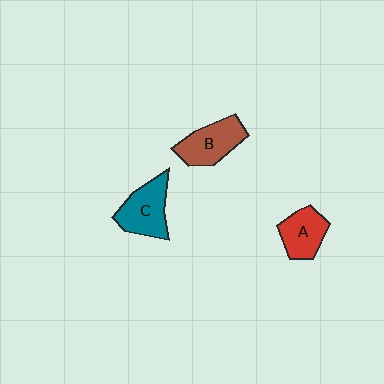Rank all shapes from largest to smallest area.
From largest to smallest: C (teal), B (brown), A (red).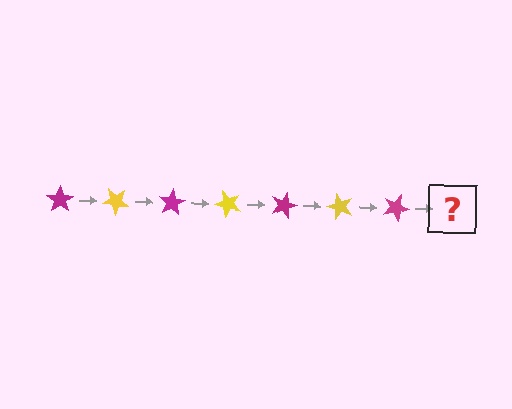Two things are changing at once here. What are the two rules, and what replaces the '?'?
The two rules are that it rotates 40 degrees each step and the color cycles through magenta and yellow. The '?' should be a yellow star, rotated 280 degrees from the start.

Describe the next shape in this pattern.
It should be a yellow star, rotated 280 degrees from the start.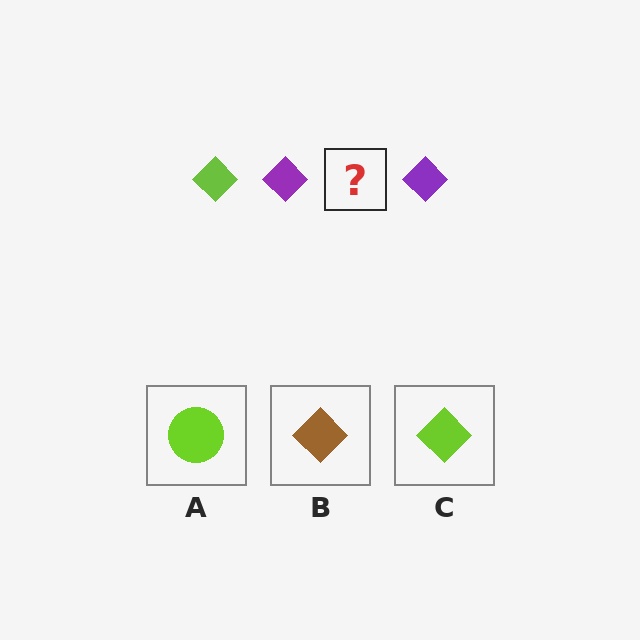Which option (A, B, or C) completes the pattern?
C.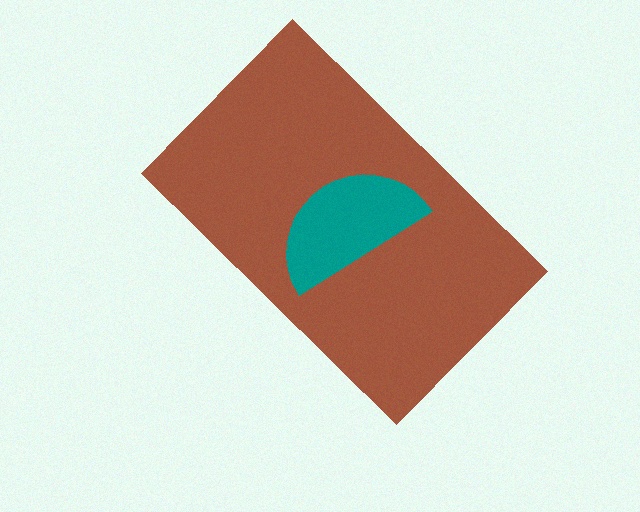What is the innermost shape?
The teal semicircle.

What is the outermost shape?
The brown rectangle.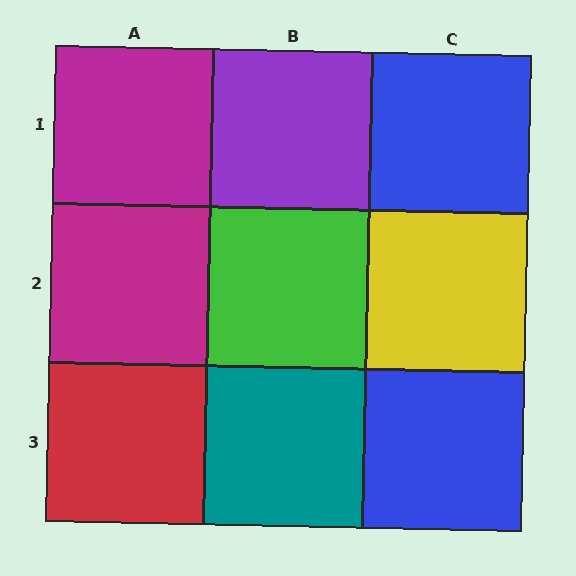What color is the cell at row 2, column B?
Green.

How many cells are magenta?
2 cells are magenta.